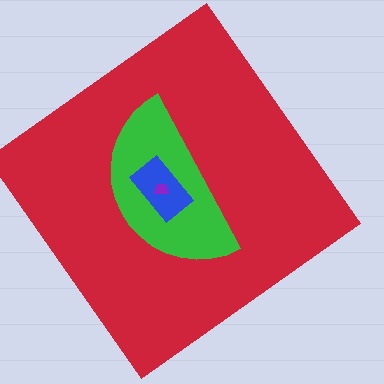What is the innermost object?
The purple trapezoid.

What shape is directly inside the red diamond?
The green semicircle.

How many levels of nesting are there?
4.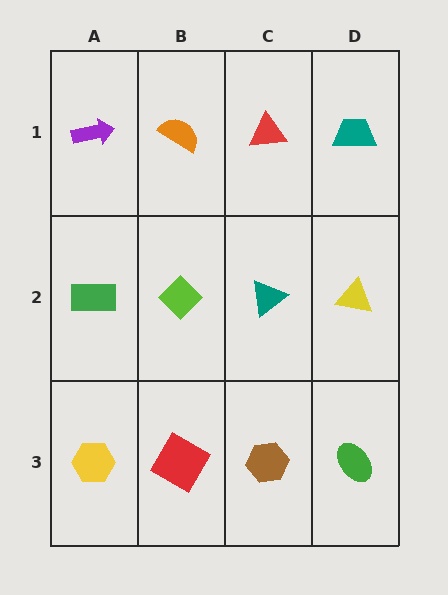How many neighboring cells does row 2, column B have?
4.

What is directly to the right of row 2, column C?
A yellow triangle.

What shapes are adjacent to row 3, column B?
A lime diamond (row 2, column B), a yellow hexagon (row 3, column A), a brown hexagon (row 3, column C).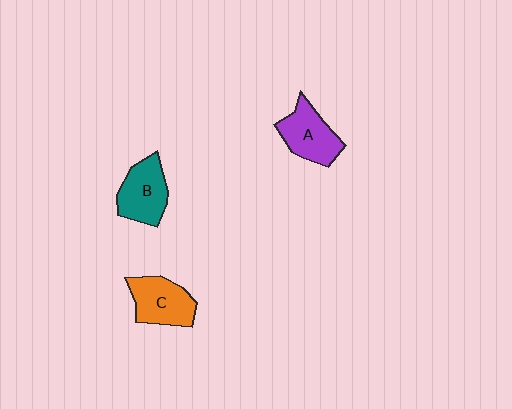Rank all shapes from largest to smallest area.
From largest to smallest: C (orange), B (teal), A (purple).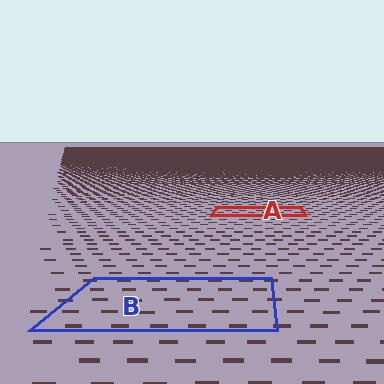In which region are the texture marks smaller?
The texture marks are smaller in region A, because it is farther away.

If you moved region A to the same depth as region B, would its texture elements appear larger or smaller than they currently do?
They would appear larger. At a closer depth, the same texture elements are projected at a bigger on-screen size.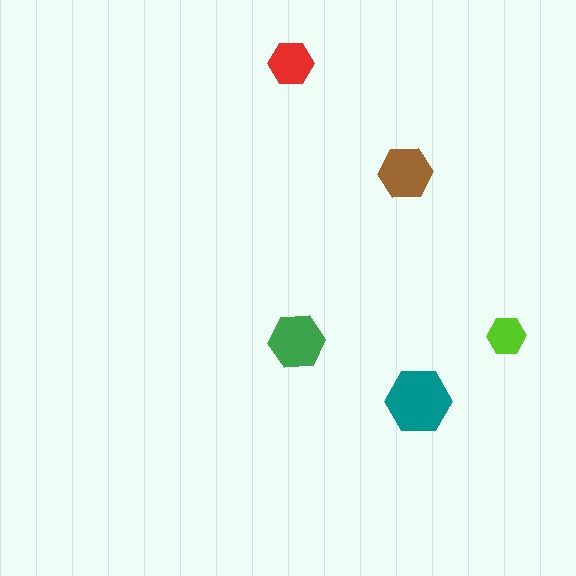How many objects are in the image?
There are 5 objects in the image.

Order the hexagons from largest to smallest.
the teal one, the green one, the brown one, the red one, the lime one.